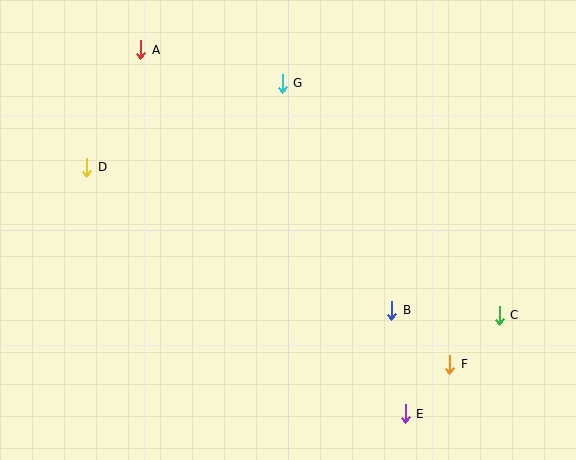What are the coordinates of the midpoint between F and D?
The midpoint between F and D is at (268, 266).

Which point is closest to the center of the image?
Point B at (392, 310) is closest to the center.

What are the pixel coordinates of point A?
Point A is at (141, 50).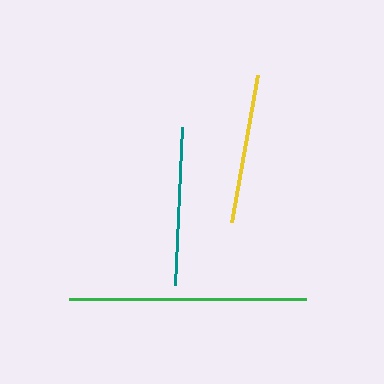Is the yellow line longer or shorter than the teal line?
The teal line is longer than the yellow line.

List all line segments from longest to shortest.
From longest to shortest: green, teal, yellow.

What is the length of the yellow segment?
The yellow segment is approximately 149 pixels long.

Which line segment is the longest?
The green line is the longest at approximately 237 pixels.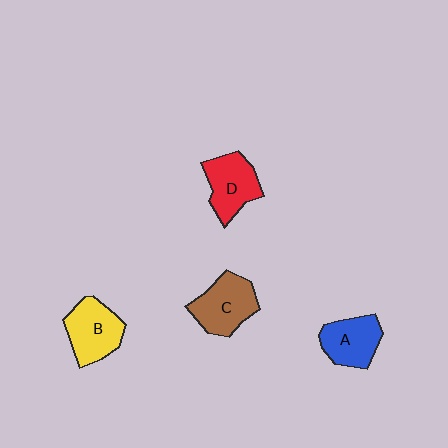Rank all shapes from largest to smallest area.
From largest to smallest: C (brown), B (yellow), D (red), A (blue).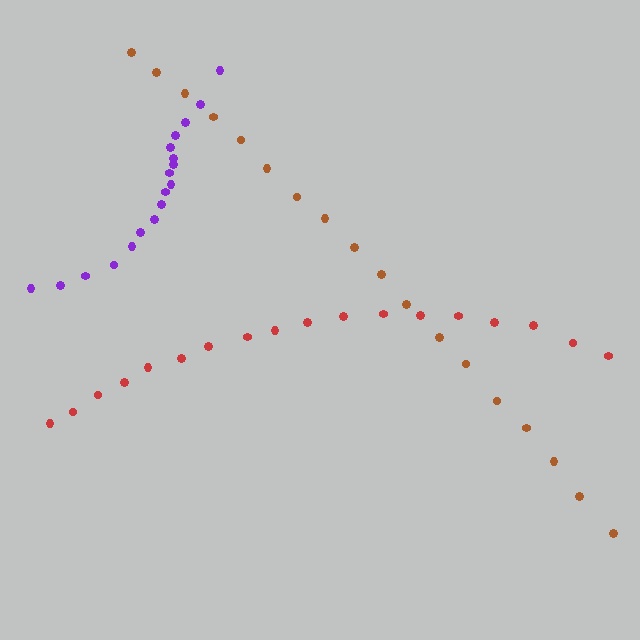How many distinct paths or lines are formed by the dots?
There are 3 distinct paths.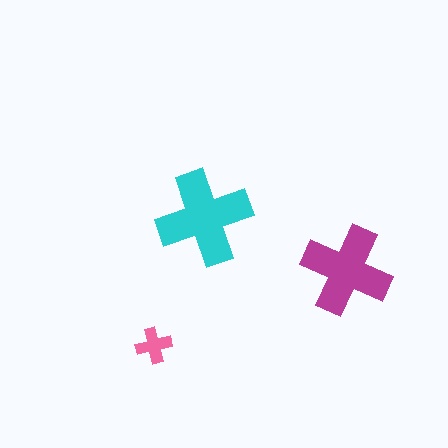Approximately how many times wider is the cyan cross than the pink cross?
About 2.5 times wider.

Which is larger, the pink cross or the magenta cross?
The magenta one.